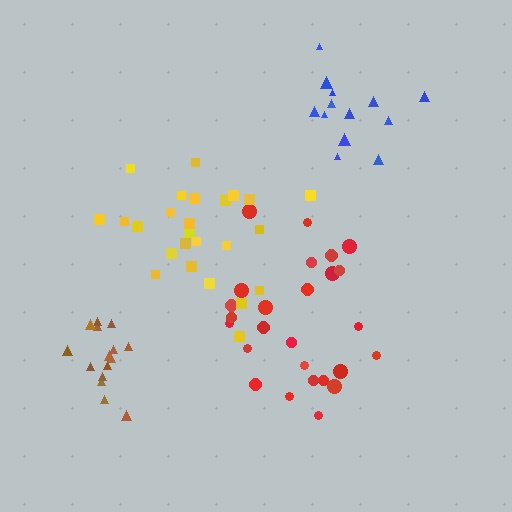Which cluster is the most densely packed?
Brown.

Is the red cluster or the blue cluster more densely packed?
Blue.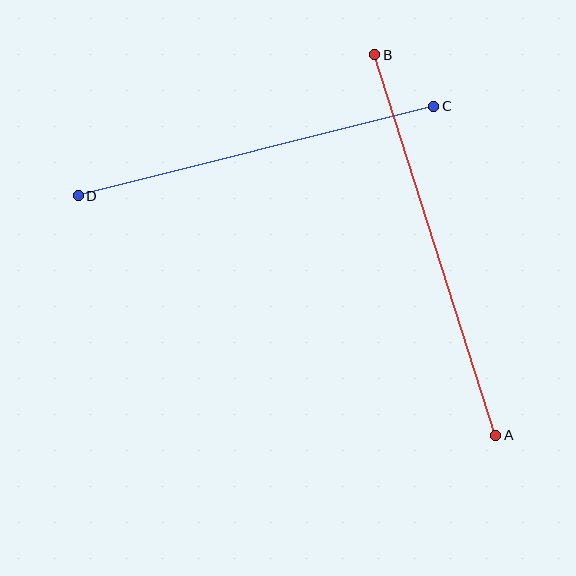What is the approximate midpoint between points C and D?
The midpoint is at approximately (256, 151) pixels.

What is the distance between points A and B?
The distance is approximately 400 pixels.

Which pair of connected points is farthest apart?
Points A and B are farthest apart.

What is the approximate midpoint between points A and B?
The midpoint is at approximately (435, 245) pixels.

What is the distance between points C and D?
The distance is approximately 367 pixels.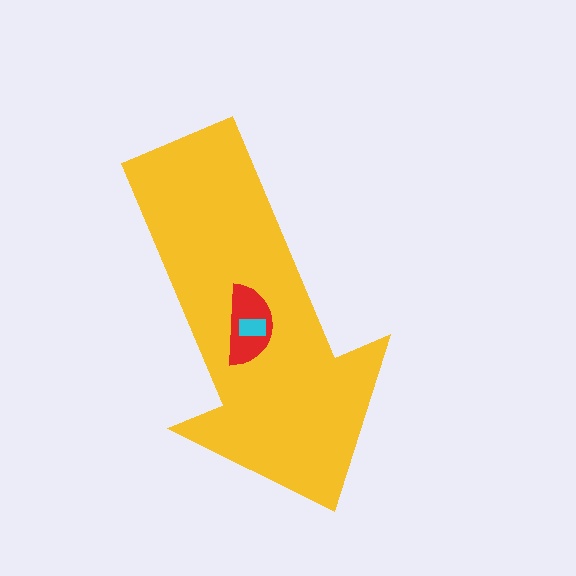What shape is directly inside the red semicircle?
The cyan rectangle.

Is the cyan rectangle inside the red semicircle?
Yes.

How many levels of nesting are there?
3.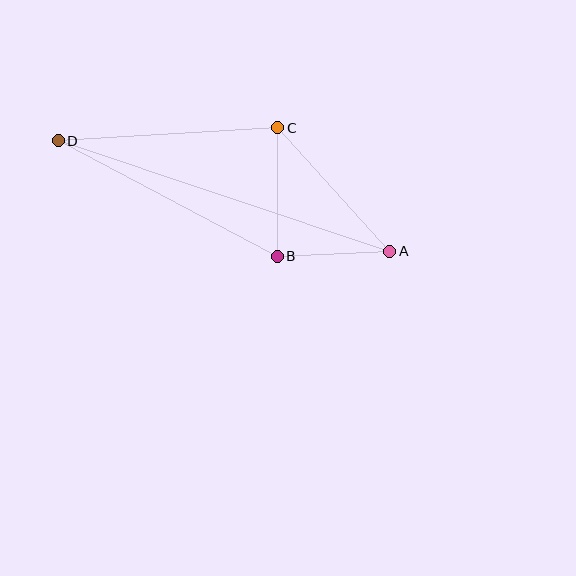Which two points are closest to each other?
Points A and B are closest to each other.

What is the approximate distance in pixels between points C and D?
The distance between C and D is approximately 220 pixels.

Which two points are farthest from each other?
Points A and D are farthest from each other.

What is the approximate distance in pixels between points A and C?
The distance between A and C is approximately 167 pixels.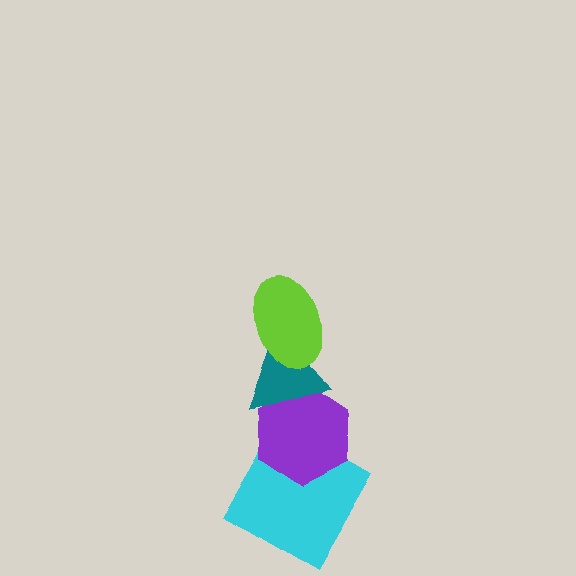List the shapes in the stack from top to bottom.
From top to bottom: the lime ellipse, the teal triangle, the purple hexagon, the cyan diamond.